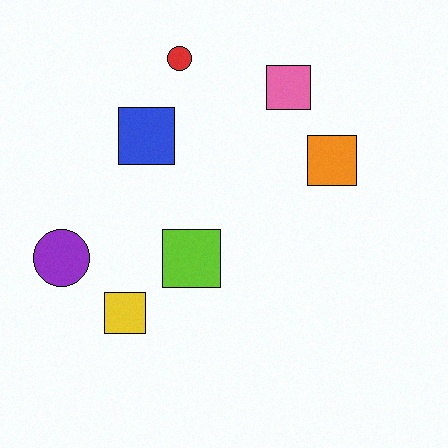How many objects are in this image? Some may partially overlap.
There are 7 objects.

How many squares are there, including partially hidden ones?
There are 5 squares.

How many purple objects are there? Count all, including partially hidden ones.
There is 1 purple object.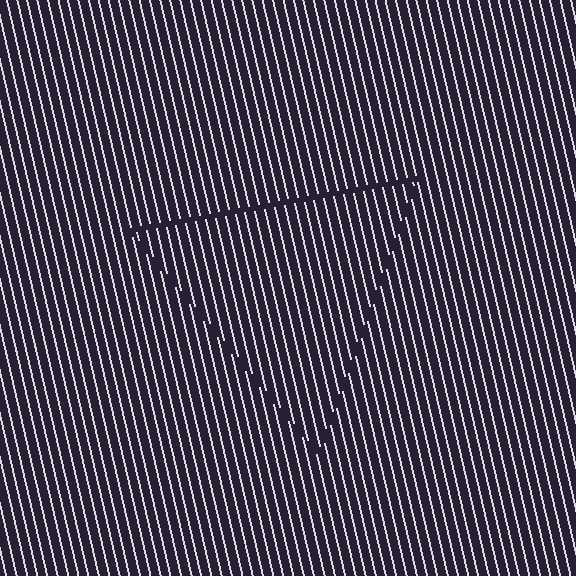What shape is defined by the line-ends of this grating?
An illusory triangle. The interior of the shape contains the same grating, shifted by half a period — the contour is defined by the phase discontinuity where line-ends from the inner and outer gratings abut.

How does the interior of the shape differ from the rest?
The interior of the shape contains the same grating, shifted by half a period — the contour is defined by the phase discontinuity where line-ends from the inner and outer gratings abut.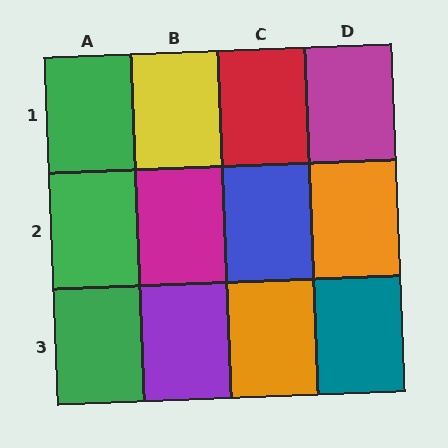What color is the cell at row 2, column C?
Blue.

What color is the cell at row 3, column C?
Orange.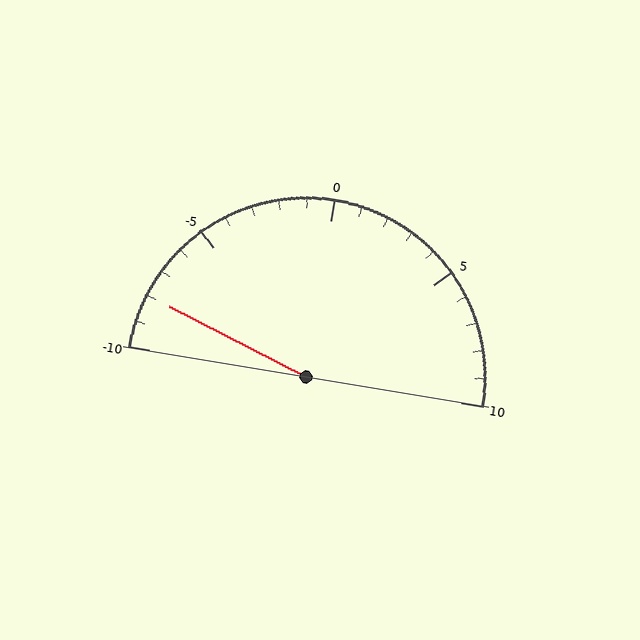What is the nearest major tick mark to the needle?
The nearest major tick mark is -10.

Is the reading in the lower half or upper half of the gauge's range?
The reading is in the lower half of the range (-10 to 10).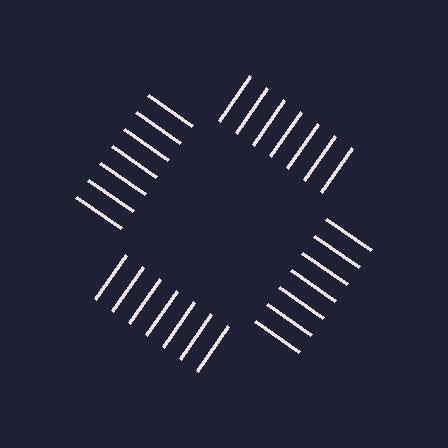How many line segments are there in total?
28 — 7 along each of the 4 edges.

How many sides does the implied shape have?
4 sides — the line-ends trace a square.